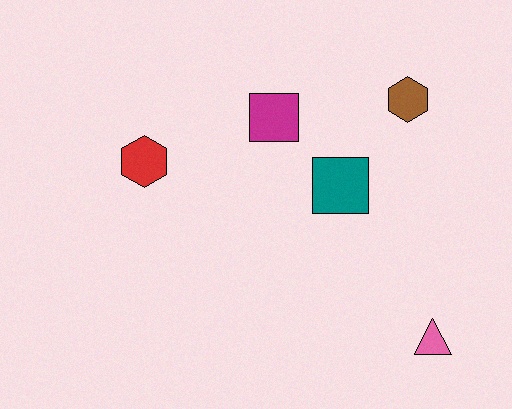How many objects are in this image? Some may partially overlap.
There are 5 objects.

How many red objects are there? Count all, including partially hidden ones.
There is 1 red object.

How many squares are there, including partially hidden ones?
There are 2 squares.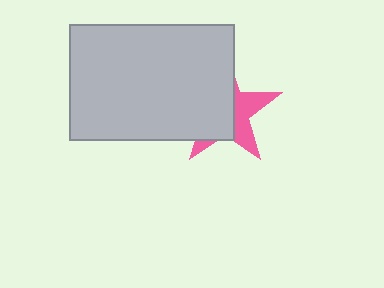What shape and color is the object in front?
The object in front is a light gray rectangle.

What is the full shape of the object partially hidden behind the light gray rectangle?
The partially hidden object is a pink star.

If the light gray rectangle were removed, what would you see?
You would see the complete pink star.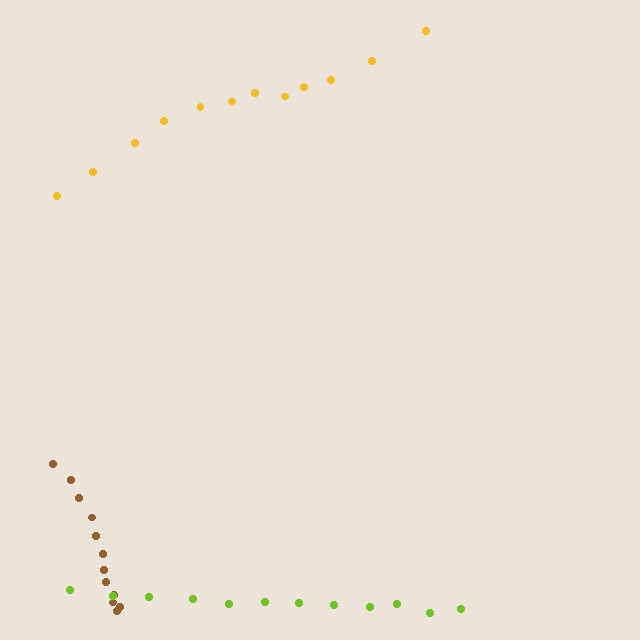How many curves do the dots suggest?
There are 3 distinct paths.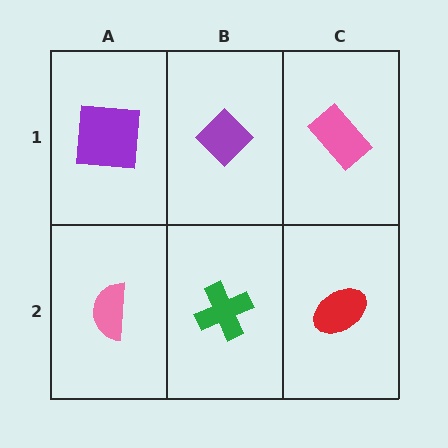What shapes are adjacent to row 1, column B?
A green cross (row 2, column B), a purple square (row 1, column A), a pink rectangle (row 1, column C).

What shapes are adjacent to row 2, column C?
A pink rectangle (row 1, column C), a green cross (row 2, column B).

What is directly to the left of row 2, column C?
A green cross.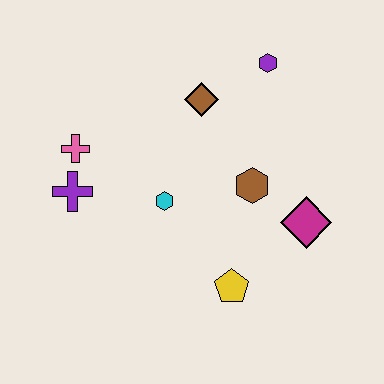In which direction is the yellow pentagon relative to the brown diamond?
The yellow pentagon is below the brown diamond.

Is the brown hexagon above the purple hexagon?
No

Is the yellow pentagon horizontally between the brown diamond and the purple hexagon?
Yes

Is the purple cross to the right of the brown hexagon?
No